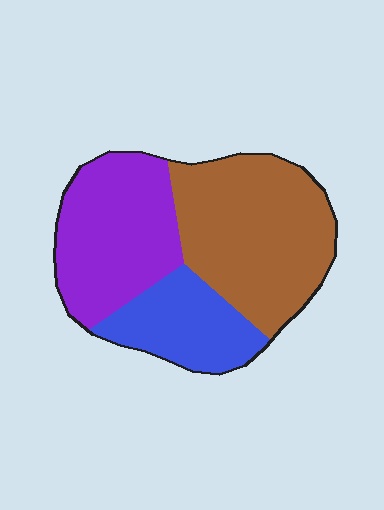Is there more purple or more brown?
Brown.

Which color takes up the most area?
Brown, at roughly 45%.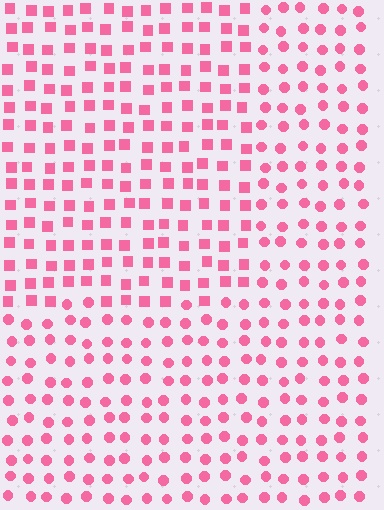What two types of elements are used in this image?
The image uses squares inside the rectangle region and circles outside it.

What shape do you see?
I see a rectangle.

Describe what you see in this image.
The image is filled with small pink elements arranged in a uniform grid. A rectangle-shaped region contains squares, while the surrounding area contains circles. The boundary is defined purely by the change in element shape.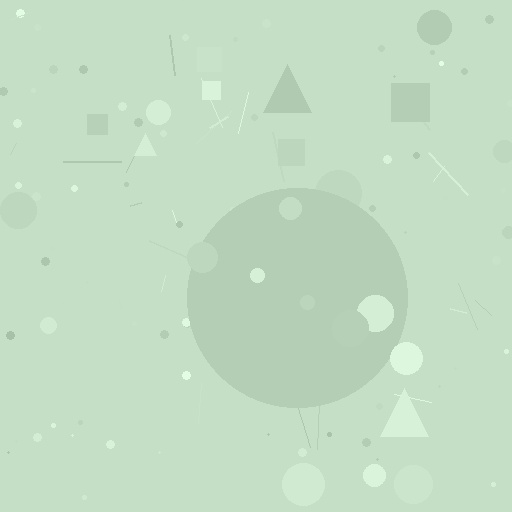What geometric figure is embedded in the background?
A circle is embedded in the background.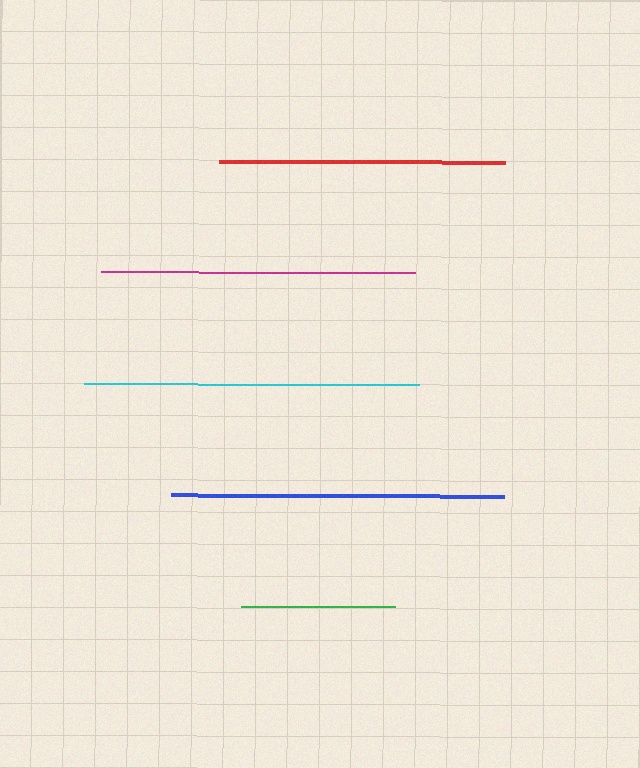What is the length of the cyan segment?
The cyan segment is approximately 334 pixels long.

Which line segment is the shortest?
The green line is the shortest at approximately 154 pixels.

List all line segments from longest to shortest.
From longest to shortest: cyan, blue, magenta, red, green.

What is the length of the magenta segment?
The magenta segment is approximately 314 pixels long.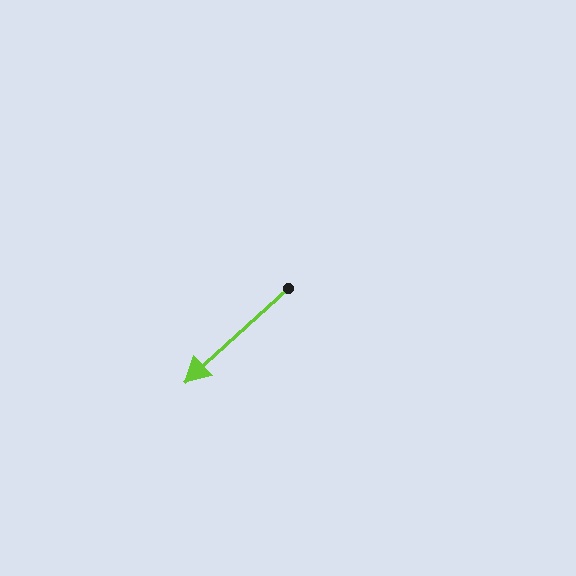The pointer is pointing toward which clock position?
Roughly 8 o'clock.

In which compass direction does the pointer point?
Southwest.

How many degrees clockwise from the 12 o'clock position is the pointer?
Approximately 228 degrees.